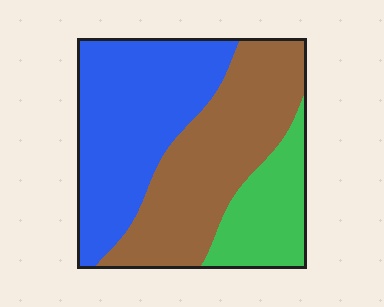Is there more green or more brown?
Brown.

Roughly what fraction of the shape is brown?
Brown covers around 40% of the shape.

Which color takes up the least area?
Green, at roughly 20%.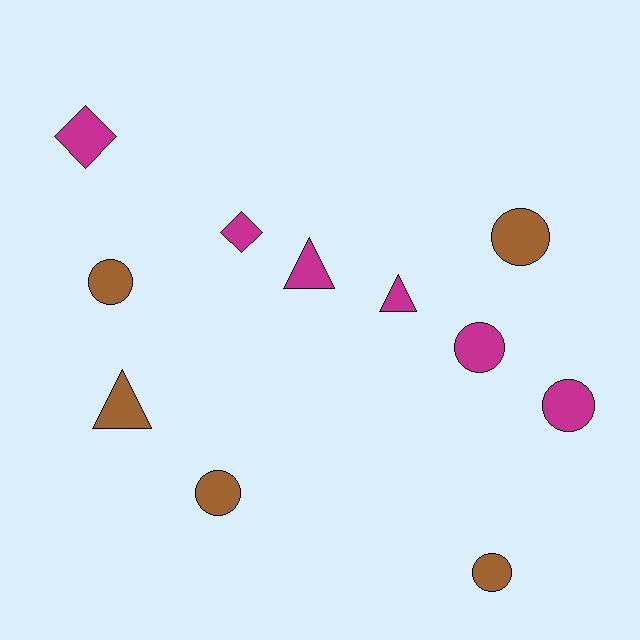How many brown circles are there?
There are 4 brown circles.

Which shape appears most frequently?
Circle, with 6 objects.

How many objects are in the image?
There are 11 objects.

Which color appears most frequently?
Magenta, with 6 objects.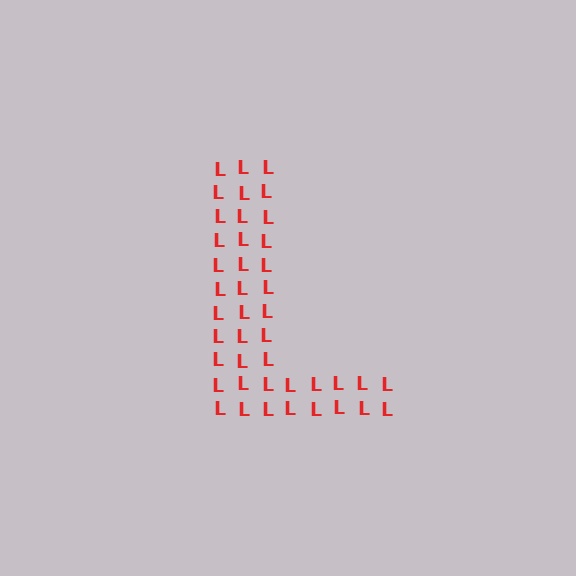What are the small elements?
The small elements are letter L's.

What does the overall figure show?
The overall figure shows the letter L.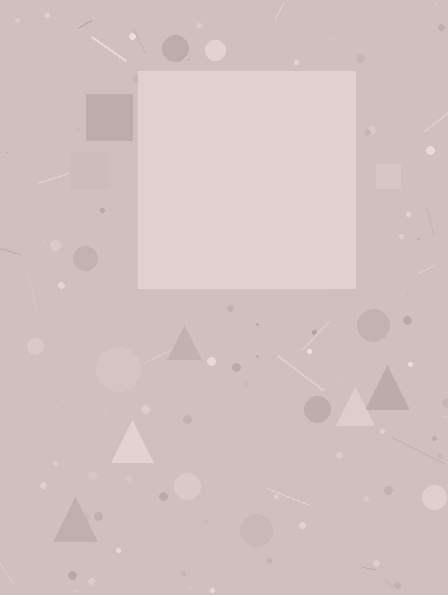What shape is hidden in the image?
A square is hidden in the image.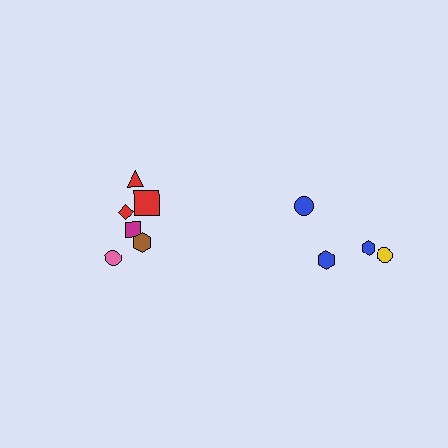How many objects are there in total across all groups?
There are 10 objects.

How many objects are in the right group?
There are 4 objects.